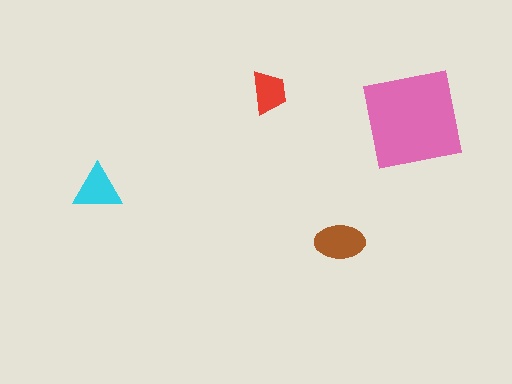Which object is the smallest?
The red trapezoid.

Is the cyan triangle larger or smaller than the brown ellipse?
Smaller.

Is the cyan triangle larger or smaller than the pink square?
Smaller.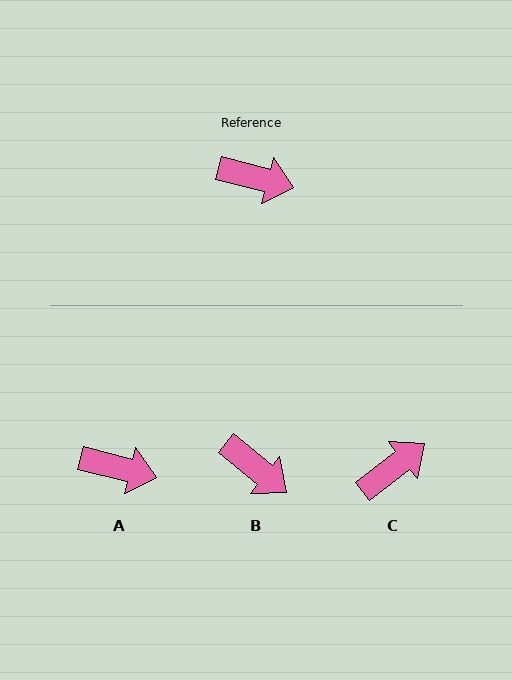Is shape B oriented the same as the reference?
No, it is off by about 25 degrees.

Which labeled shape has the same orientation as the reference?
A.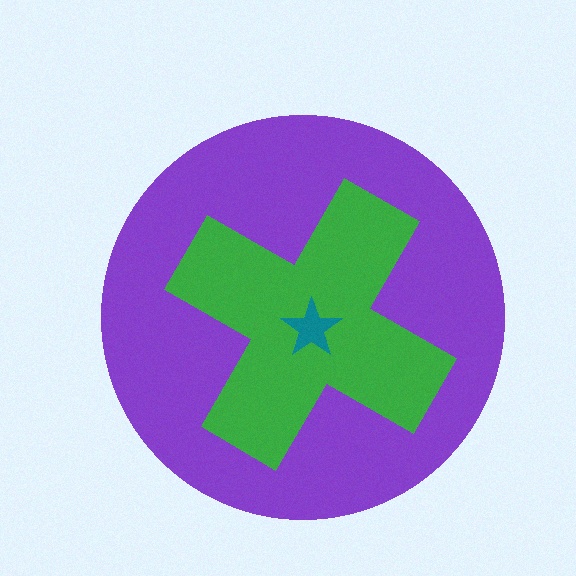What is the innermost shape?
The teal star.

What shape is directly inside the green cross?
The teal star.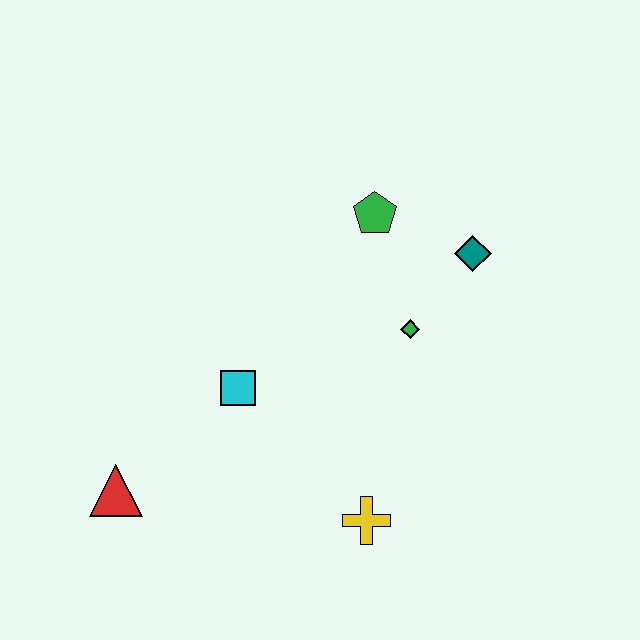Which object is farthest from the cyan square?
The teal diamond is farthest from the cyan square.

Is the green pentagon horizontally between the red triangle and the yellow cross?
No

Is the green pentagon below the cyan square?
No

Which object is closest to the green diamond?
The teal diamond is closest to the green diamond.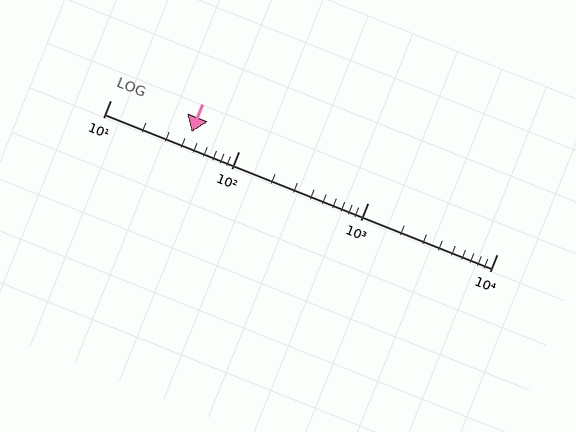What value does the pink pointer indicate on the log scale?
The pointer indicates approximately 43.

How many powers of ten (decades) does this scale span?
The scale spans 3 decades, from 10 to 10000.